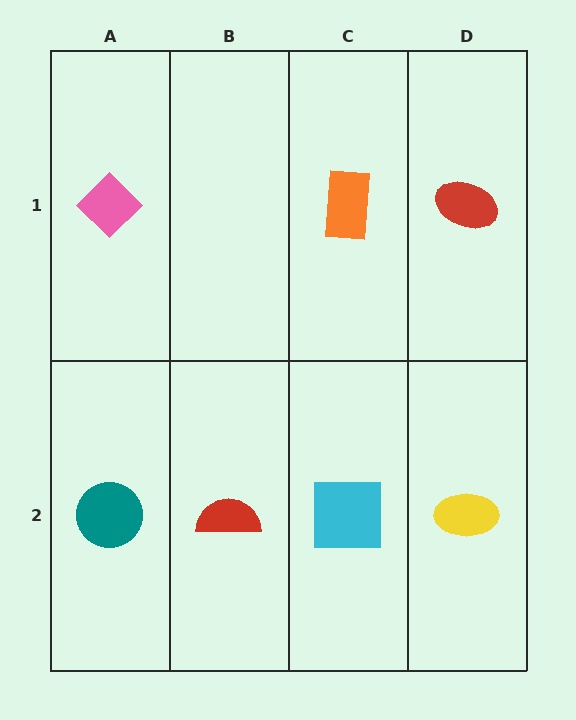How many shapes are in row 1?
3 shapes.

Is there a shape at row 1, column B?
No, that cell is empty.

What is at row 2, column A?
A teal circle.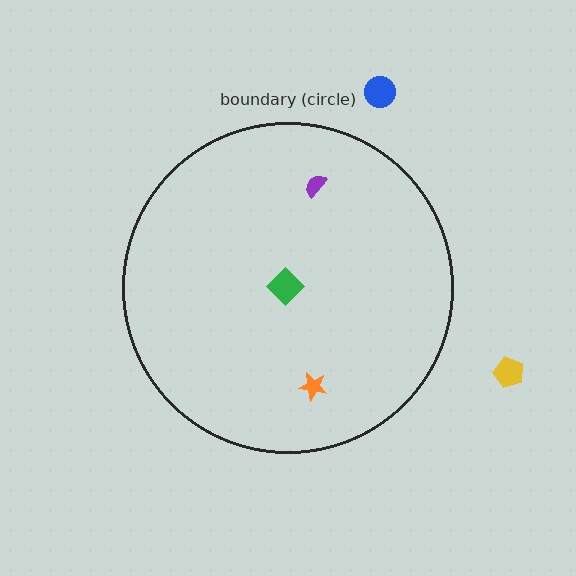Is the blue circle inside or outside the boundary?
Outside.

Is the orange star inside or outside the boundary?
Inside.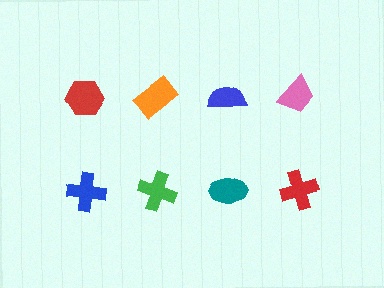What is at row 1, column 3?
A blue semicircle.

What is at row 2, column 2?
A green cross.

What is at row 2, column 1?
A blue cross.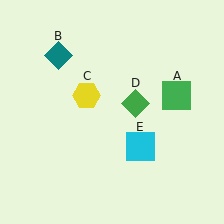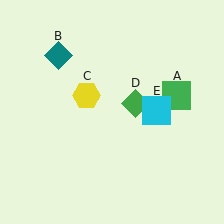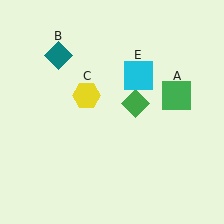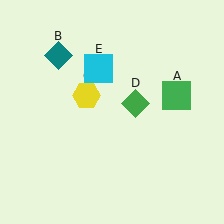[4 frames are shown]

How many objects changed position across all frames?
1 object changed position: cyan square (object E).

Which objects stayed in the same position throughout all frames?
Green square (object A) and teal diamond (object B) and yellow hexagon (object C) and green diamond (object D) remained stationary.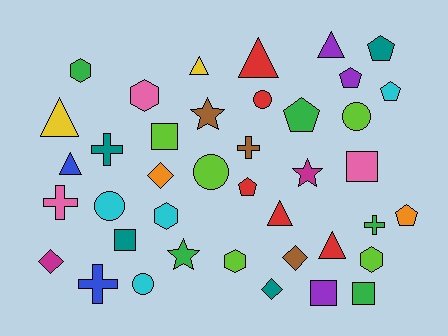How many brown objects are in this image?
There are 3 brown objects.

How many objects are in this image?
There are 40 objects.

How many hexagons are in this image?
There are 5 hexagons.